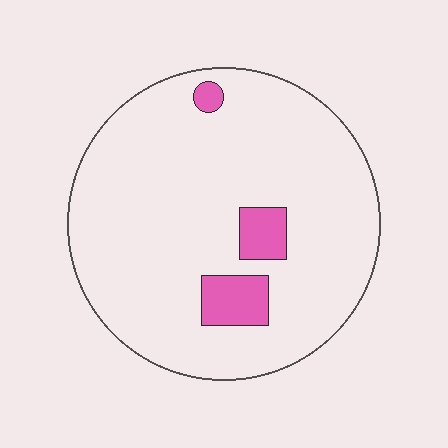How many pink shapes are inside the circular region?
3.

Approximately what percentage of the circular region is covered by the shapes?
Approximately 10%.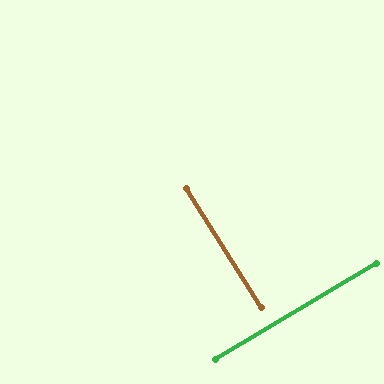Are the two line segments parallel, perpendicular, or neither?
Perpendicular — they meet at approximately 88°.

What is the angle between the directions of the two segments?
Approximately 88 degrees.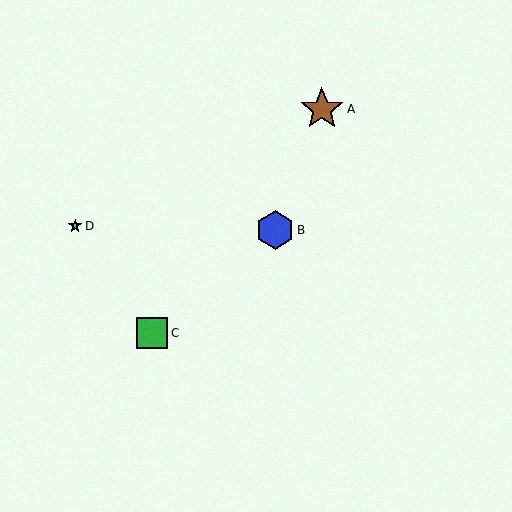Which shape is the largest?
The brown star (labeled A) is the largest.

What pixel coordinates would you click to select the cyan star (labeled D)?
Click at (75, 226) to select the cyan star D.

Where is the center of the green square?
The center of the green square is at (152, 333).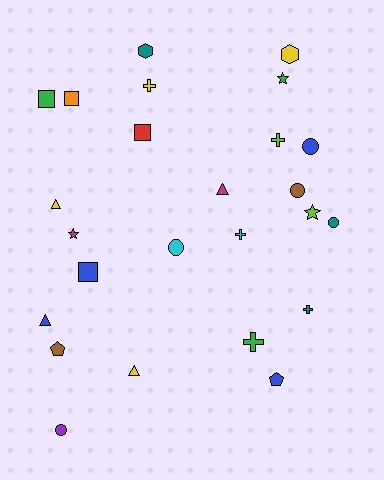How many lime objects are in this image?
There are 2 lime objects.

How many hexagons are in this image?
There are 2 hexagons.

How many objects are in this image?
There are 25 objects.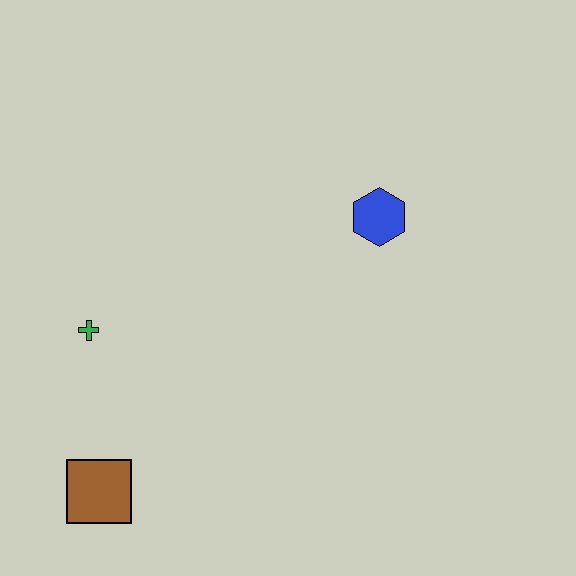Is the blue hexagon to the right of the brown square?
Yes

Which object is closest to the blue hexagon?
The green cross is closest to the blue hexagon.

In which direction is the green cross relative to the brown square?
The green cross is above the brown square.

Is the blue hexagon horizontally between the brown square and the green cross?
No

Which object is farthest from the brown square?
The blue hexagon is farthest from the brown square.